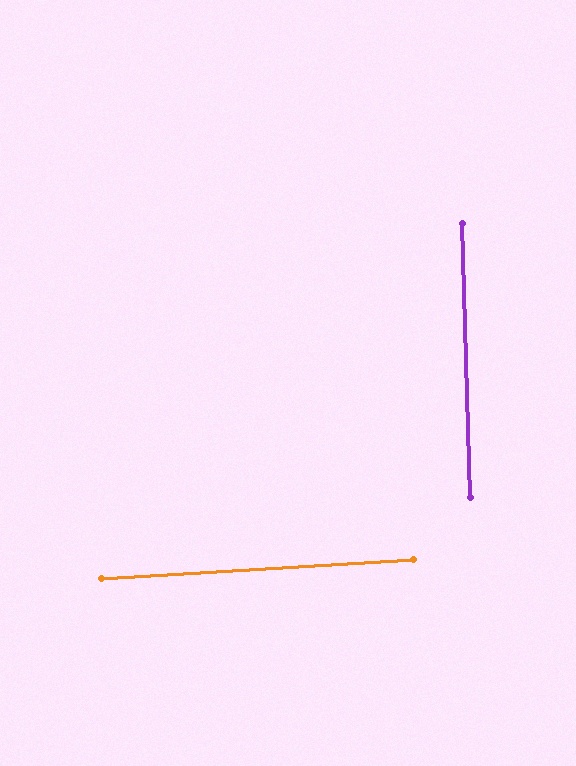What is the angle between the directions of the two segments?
Approximately 88 degrees.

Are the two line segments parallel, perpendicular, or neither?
Perpendicular — they meet at approximately 88°.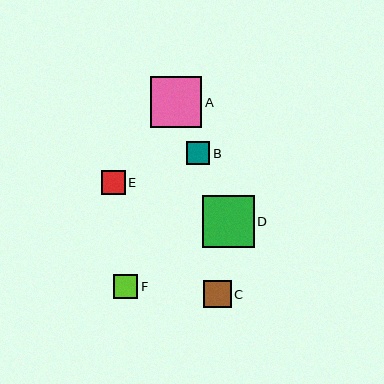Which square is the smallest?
Square B is the smallest with a size of approximately 23 pixels.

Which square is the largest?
Square D is the largest with a size of approximately 52 pixels.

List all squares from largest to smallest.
From largest to smallest: D, A, C, F, E, B.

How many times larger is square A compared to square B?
Square A is approximately 2.2 times the size of square B.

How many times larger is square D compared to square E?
Square D is approximately 2.2 times the size of square E.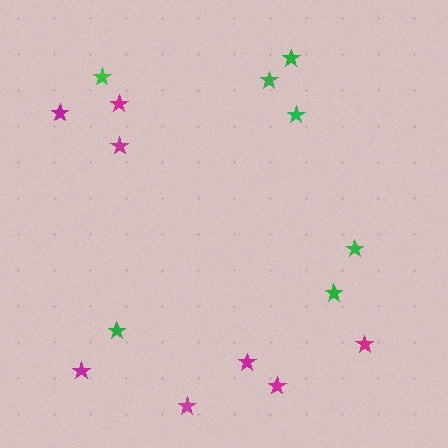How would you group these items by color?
There are 2 groups: one group of green stars (7) and one group of magenta stars (8).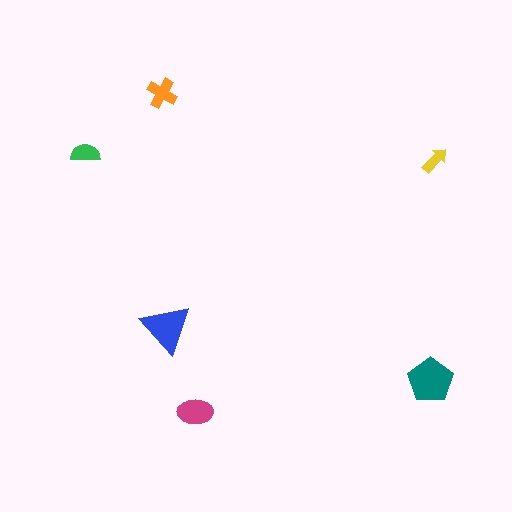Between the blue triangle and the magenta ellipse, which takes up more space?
The blue triangle.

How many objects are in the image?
There are 6 objects in the image.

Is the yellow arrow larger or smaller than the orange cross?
Smaller.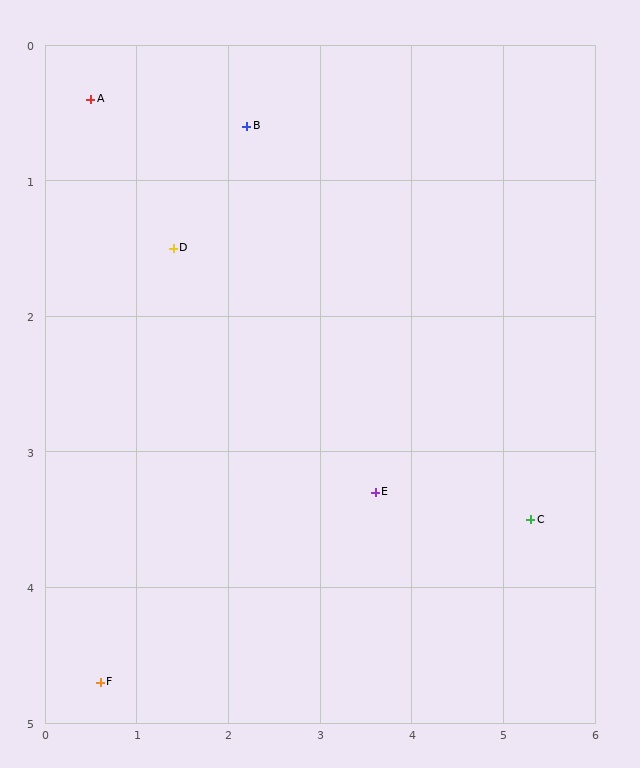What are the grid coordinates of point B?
Point B is at approximately (2.2, 0.6).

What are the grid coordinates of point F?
Point F is at approximately (0.6, 4.7).